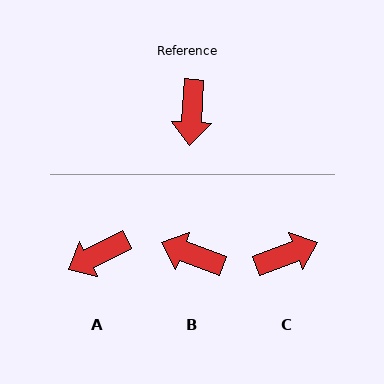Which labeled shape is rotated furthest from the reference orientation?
C, about 114 degrees away.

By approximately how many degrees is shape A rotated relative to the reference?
Approximately 59 degrees clockwise.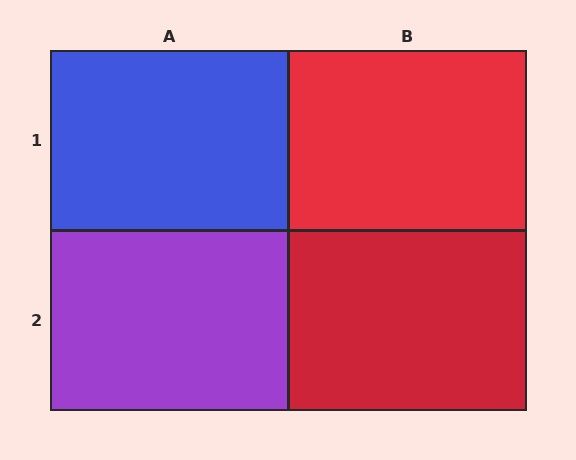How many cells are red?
2 cells are red.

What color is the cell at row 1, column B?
Red.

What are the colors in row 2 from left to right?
Purple, red.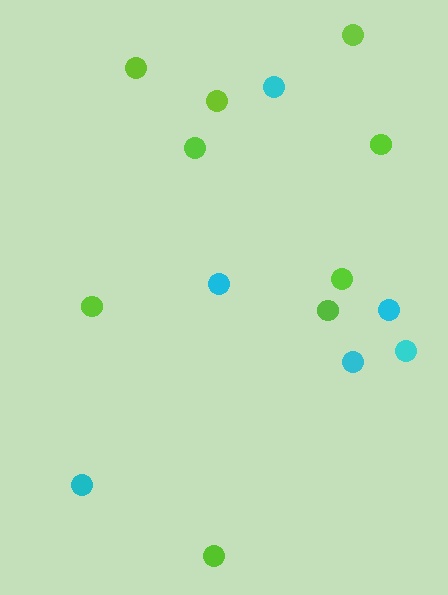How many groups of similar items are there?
There are 2 groups: one group of lime circles (9) and one group of cyan circles (6).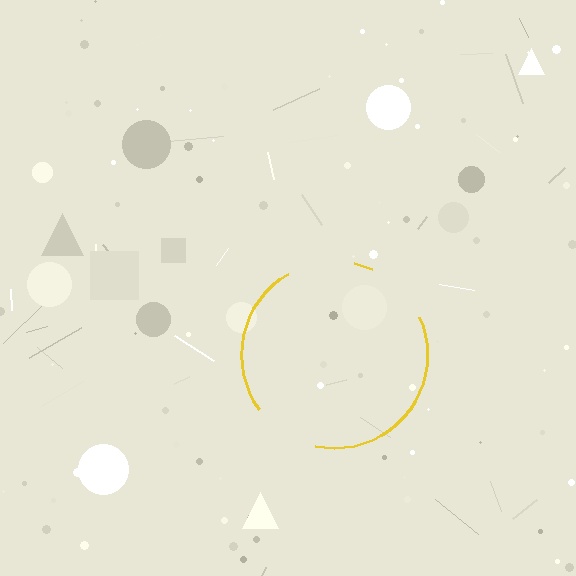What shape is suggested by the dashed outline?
The dashed outline suggests a circle.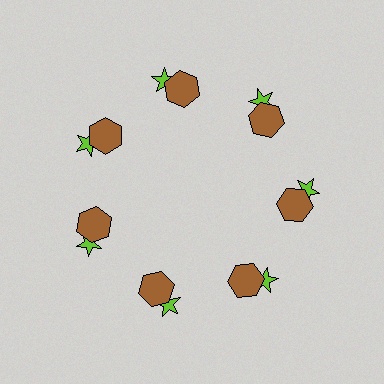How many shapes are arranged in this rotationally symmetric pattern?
There are 14 shapes, arranged in 7 groups of 2.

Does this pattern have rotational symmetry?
Yes, this pattern has 7-fold rotational symmetry. It looks the same after rotating 51 degrees around the center.